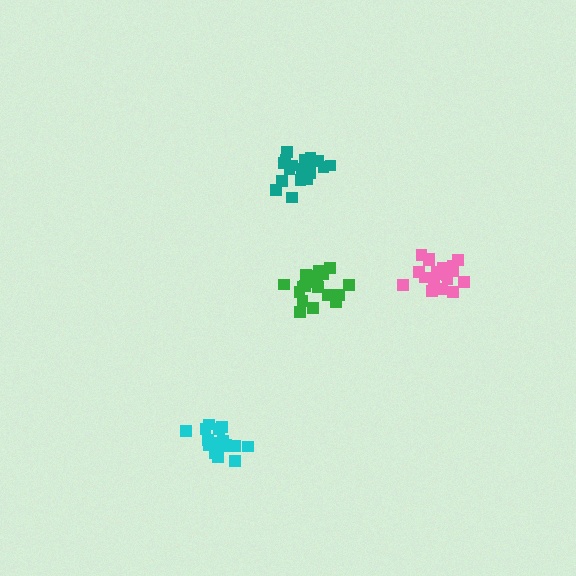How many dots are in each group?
Group 1: 20 dots, Group 2: 17 dots, Group 3: 18 dots, Group 4: 21 dots (76 total).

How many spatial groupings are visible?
There are 4 spatial groupings.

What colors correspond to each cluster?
The clusters are colored: pink, cyan, green, teal.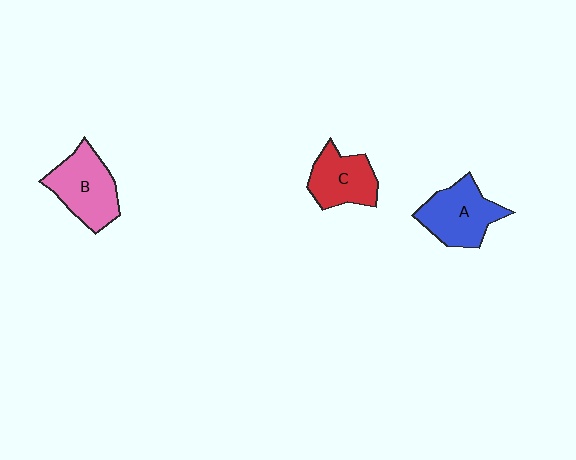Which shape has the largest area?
Shape B (pink).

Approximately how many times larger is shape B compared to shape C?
Approximately 1.2 times.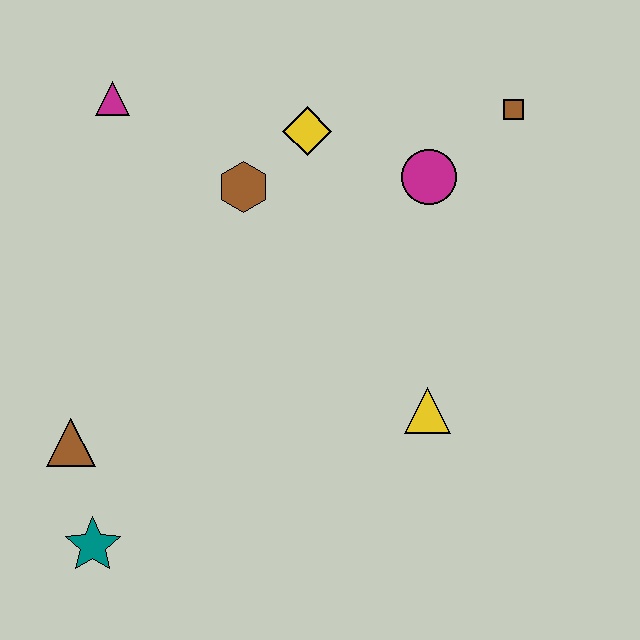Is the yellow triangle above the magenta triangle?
No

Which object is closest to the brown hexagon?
The yellow diamond is closest to the brown hexagon.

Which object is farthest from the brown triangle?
The brown square is farthest from the brown triangle.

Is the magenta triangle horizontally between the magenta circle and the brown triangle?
Yes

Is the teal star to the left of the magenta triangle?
Yes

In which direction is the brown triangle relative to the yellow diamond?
The brown triangle is below the yellow diamond.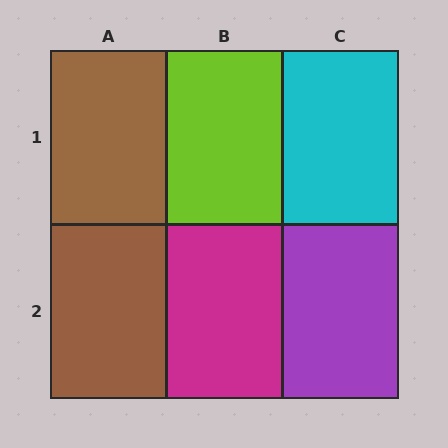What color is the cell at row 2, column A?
Brown.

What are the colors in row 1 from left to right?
Brown, lime, cyan.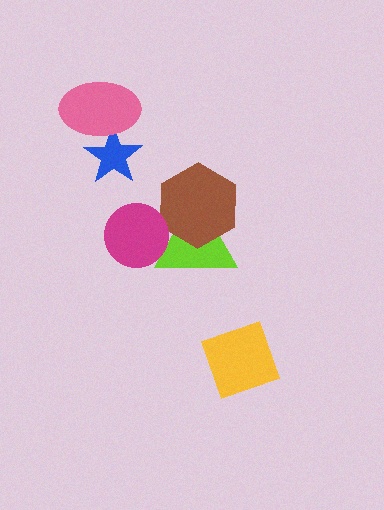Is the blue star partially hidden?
Yes, it is partially covered by another shape.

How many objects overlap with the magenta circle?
1 object overlaps with the magenta circle.